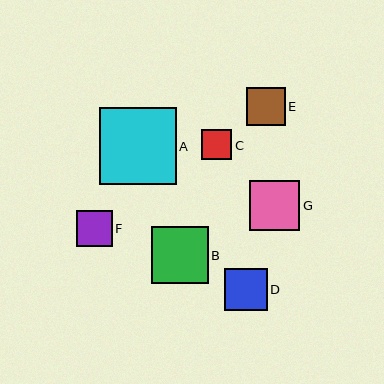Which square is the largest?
Square A is the largest with a size of approximately 77 pixels.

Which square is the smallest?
Square C is the smallest with a size of approximately 30 pixels.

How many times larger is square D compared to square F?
Square D is approximately 1.2 times the size of square F.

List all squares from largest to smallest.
From largest to smallest: A, B, G, D, E, F, C.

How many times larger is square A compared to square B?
Square A is approximately 1.4 times the size of square B.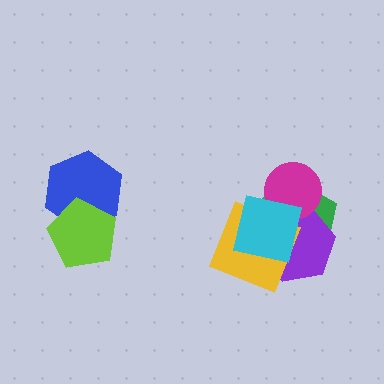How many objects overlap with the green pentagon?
4 objects overlap with the green pentagon.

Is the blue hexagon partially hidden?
Yes, it is partially covered by another shape.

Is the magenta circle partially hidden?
Yes, it is partially covered by another shape.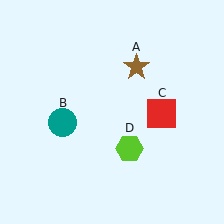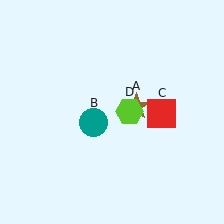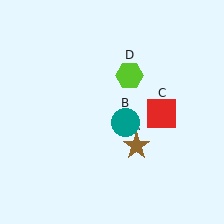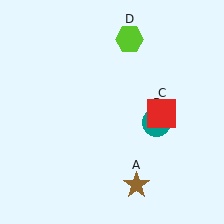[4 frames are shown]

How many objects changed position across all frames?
3 objects changed position: brown star (object A), teal circle (object B), lime hexagon (object D).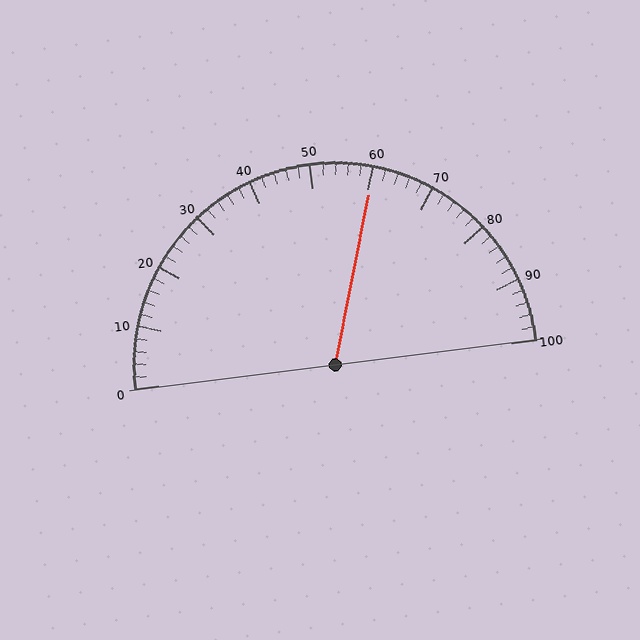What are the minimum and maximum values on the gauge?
The gauge ranges from 0 to 100.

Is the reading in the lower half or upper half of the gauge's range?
The reading is in the upper half of the range (0 to 100).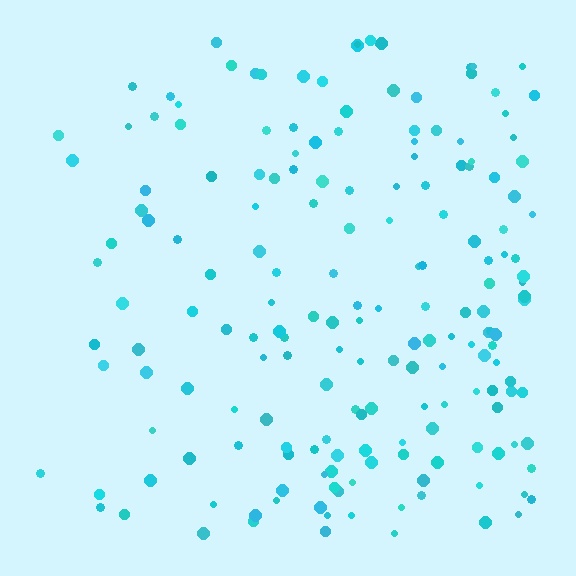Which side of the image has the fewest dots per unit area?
The left.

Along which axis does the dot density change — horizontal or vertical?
Horizontal.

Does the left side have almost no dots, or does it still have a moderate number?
Still a moderate number, just noticeably fewer than the right.